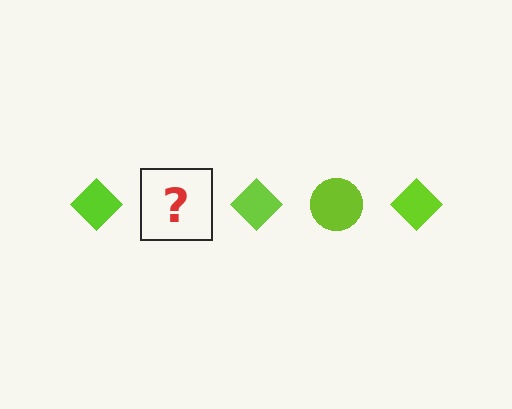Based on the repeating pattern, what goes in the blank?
The blank should be a lime circle.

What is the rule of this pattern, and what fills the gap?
The rule is that the pattern cycles through diamond, circle shapes in lime. The gap should be filled with a lime circle.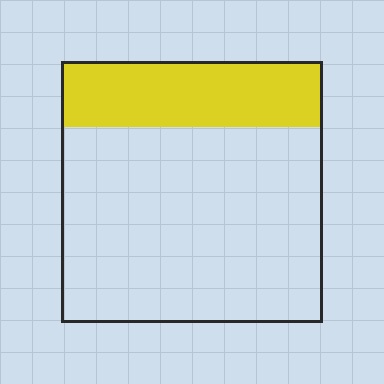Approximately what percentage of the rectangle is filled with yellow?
Approximately 25%.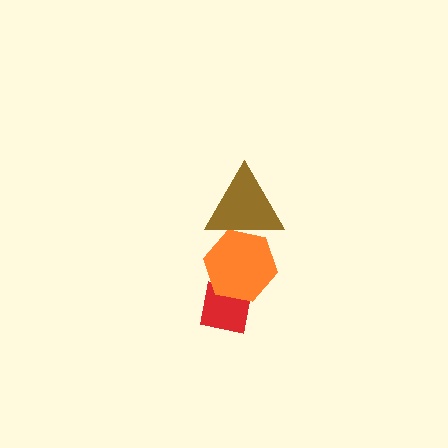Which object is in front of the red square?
The orange hexagon is in front of the red square.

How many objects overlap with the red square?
1 object overlaps with the red square.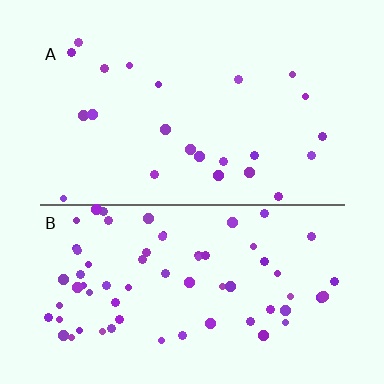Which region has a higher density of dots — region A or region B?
B (the bottom).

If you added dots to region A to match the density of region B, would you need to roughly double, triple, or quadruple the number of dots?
Approximately triple.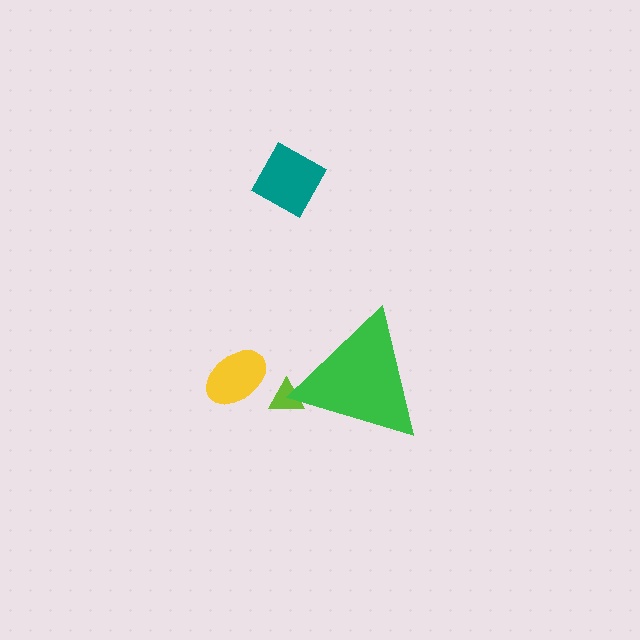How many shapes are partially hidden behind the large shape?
1 shape is partially hidden.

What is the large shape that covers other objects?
A green triangle.